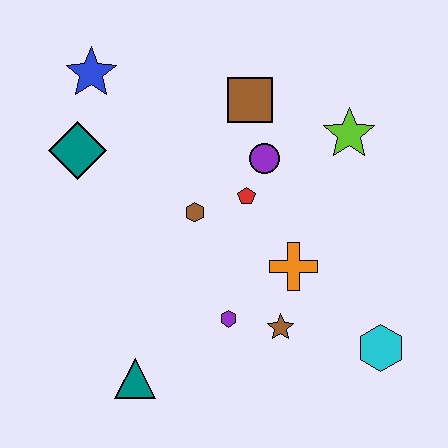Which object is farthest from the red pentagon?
The teal triangle is farthest from the red pentagon.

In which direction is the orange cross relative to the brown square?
The orange cross is below the brown square.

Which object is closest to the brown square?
The purple circle is closest to the brown square.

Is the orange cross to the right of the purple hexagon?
Yes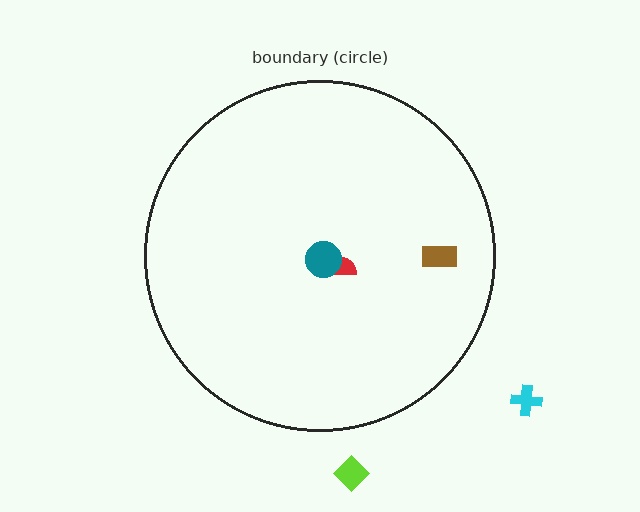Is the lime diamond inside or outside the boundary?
Outside.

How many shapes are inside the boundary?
3 inside, 2 outside.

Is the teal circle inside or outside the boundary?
Inside.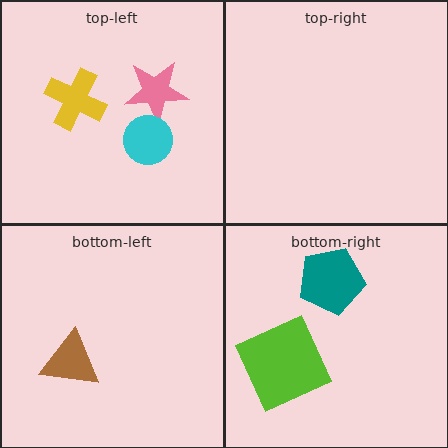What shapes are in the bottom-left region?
The brown triangle.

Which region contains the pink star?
The top-left region.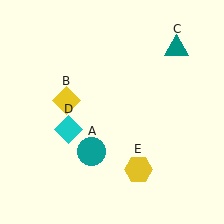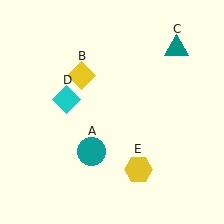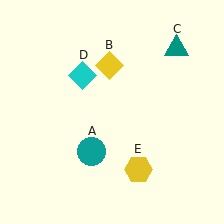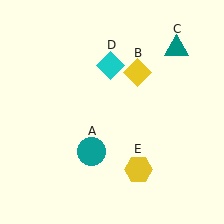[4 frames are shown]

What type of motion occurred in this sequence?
The yellow diamond (object B), cyan diamond (object D) rotated clockwise around the center of the scene.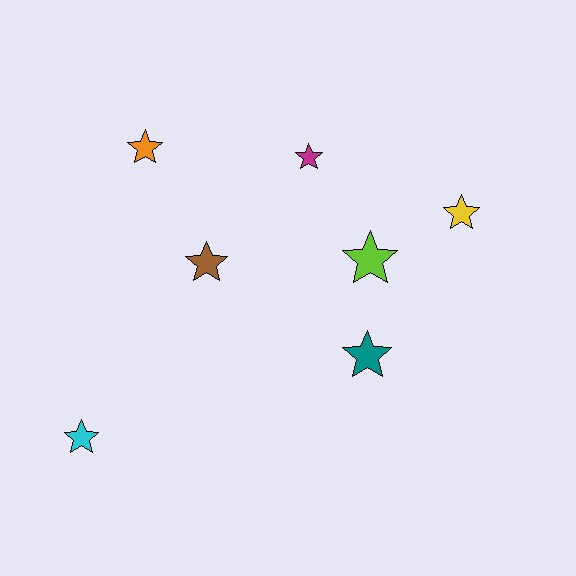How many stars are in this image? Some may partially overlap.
There are 7 stars.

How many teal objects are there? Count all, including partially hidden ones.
There is 1 teal object.